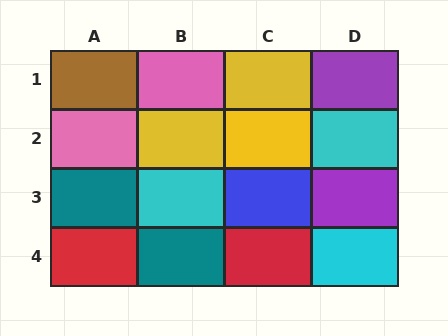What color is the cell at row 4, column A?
Red.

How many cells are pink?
2 cells are pink.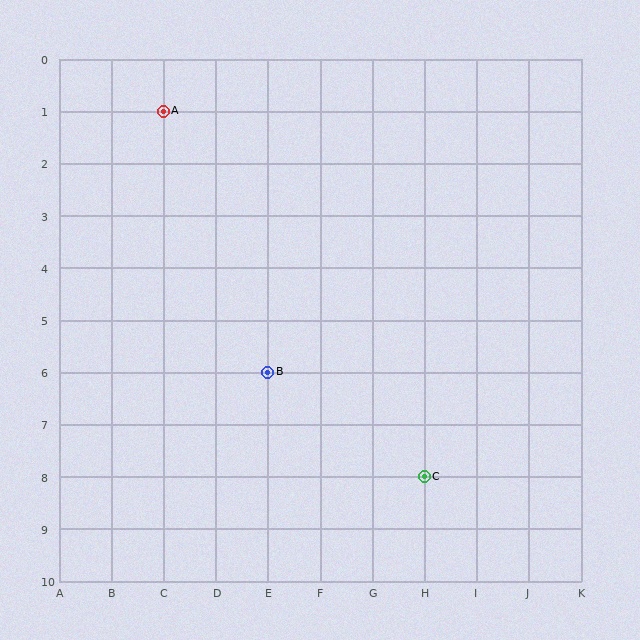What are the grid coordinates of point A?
Point A is at grid coordinates (C, 1).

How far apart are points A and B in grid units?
Points A and B are 2 columns and 5 rows apart (about 5.4 grid units diagonally).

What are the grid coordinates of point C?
Point C is at grid coordinates (H, 8).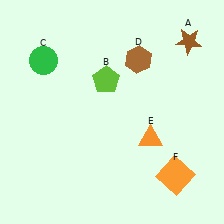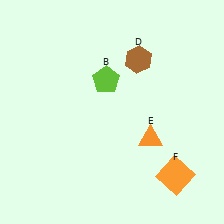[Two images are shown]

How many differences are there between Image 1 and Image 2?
There are 2 differences between the two images.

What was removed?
The brown star (A), the green circle (C) were removed in Image 2.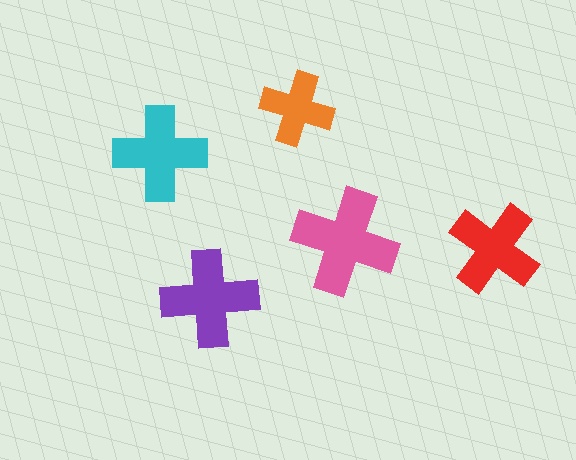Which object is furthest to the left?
The cyan cross is leftmost.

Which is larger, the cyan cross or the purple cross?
The purple one.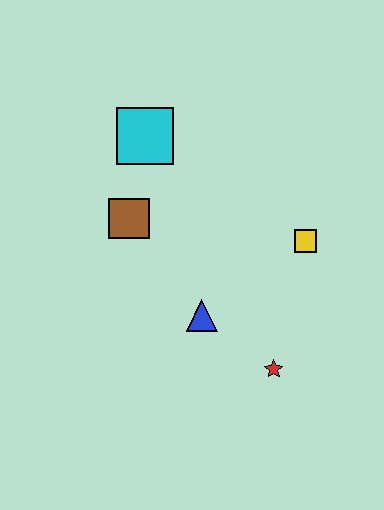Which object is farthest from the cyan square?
The red star is farthest from the cyan square.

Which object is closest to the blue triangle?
The red star is closest to the blue triangle.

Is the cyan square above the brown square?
Yes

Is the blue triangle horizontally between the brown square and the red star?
Yes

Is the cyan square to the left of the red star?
Yes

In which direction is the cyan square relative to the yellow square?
The cyan square is to the left of the yellow square.